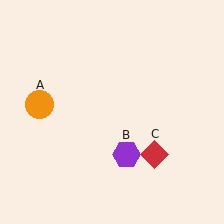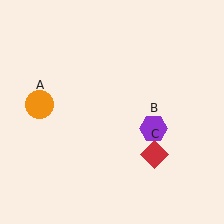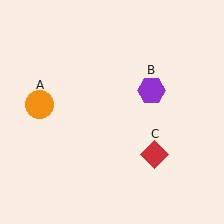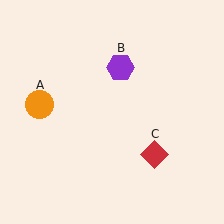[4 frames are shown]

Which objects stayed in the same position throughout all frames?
Orange circle (object A) and red diamond (object C) remained stationary.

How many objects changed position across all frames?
1 object changed position: purple hexagon (object B).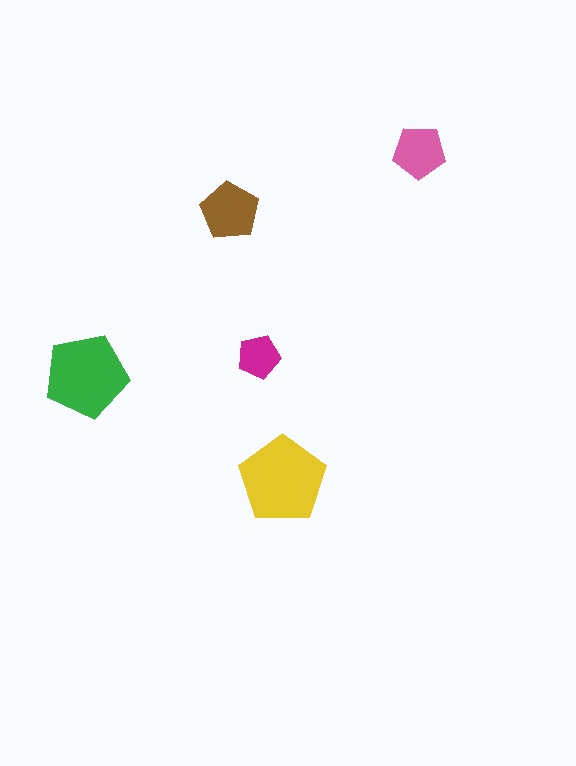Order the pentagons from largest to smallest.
the yellow one, the green one, the brown one, the pink one, the magenta one.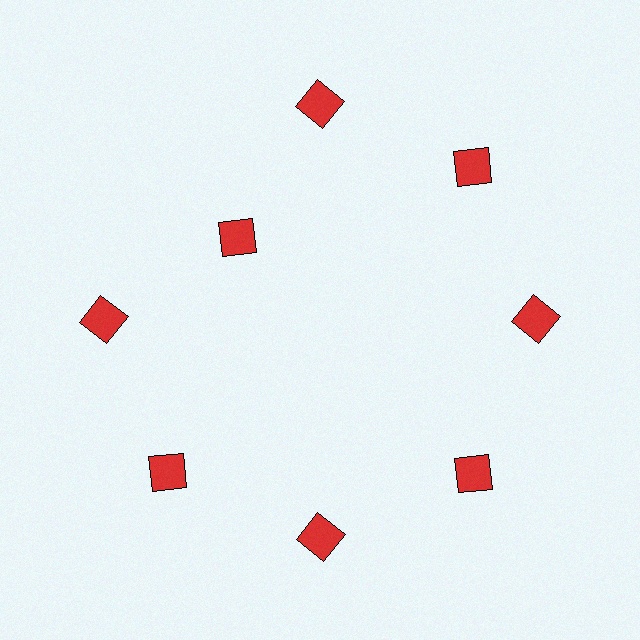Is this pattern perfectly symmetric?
No. The 8 red diamonds are arranged in a ring, but one element near the 10 o'clock position is pulled inward toward the center, breaking the 8-fold rotational symmetry.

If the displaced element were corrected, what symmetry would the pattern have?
It would have 8-fold rotational symmetry — the pattern would map onto itself every 45 degrees.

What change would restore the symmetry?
The symmetry would be restored by moving it outward, back onto the ring so that all 8 diamonds sit at equal angles and equal distance from the center.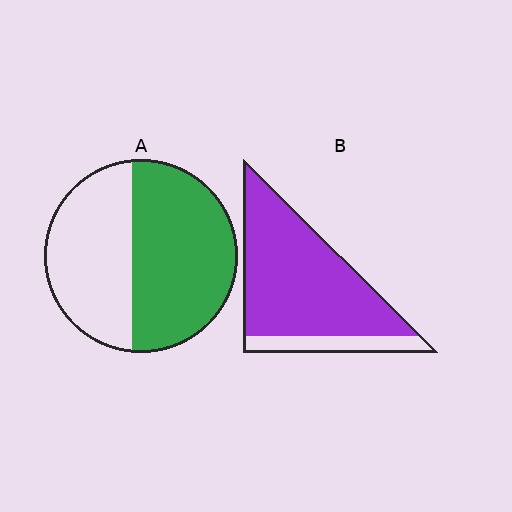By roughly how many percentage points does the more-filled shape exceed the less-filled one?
By roughly 25 percentage points (B over A).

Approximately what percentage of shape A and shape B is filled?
A is approximately 55% and B is approximately 85%.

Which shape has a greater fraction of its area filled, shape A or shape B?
Shape B.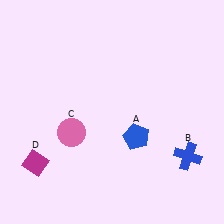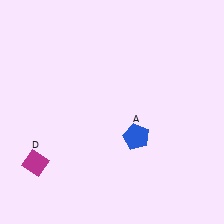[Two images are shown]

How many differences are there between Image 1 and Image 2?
There are 2 differences between the two images.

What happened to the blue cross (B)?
The blue cross (B) was removed in Image 2. It was in the bottom-right area of Image 1.